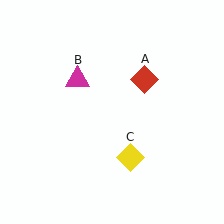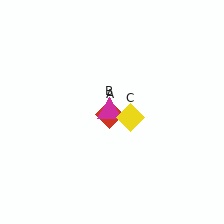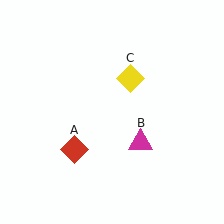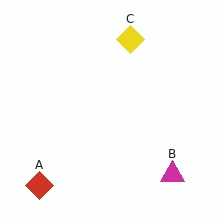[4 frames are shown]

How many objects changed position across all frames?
3 objects changed position: red diamond (object A), magenta triangle (object B), yellow diamond (object C).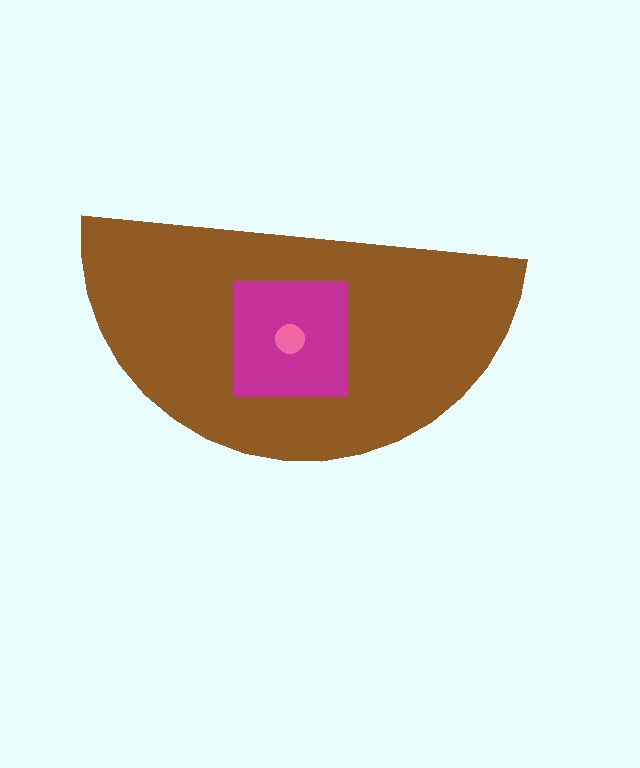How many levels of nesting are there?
3.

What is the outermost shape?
The brown semicircle.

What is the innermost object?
The pink circle.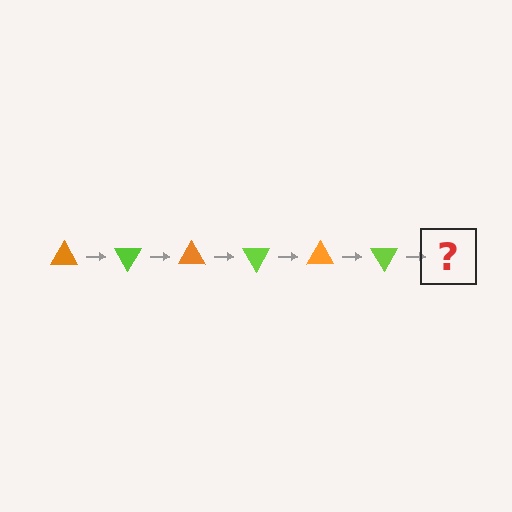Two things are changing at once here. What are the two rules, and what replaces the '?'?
The two rules are that it rotates 60 degrees each step and the color cycles through orange and lime. The '?' should be an orange triangle, rotated 360 degrees from the start.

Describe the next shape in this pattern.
It should be an orange triangle, rotated 360 degrees from the start.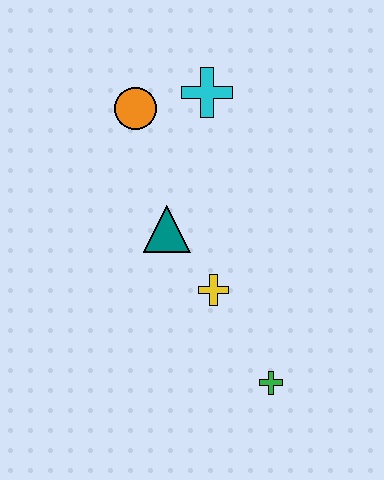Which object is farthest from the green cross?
The orange circle is farthest from the green cross.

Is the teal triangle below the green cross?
No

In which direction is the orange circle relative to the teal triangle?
The orange circle is above the teal triangle.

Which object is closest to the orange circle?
The cyan cross is closest to the orange circle.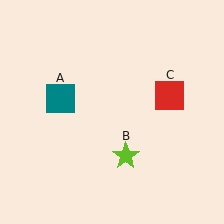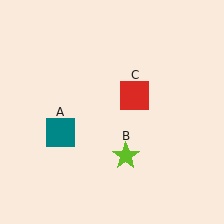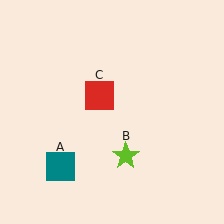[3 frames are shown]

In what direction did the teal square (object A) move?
The teal square (object A) moved down.